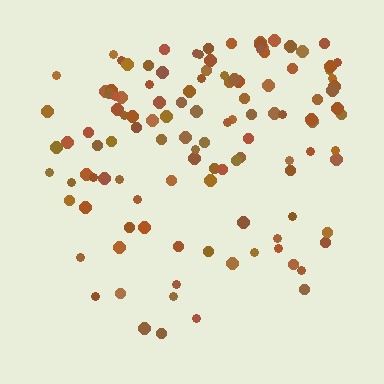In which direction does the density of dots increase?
From bottom to top, with the top side densest.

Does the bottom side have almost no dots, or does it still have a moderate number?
Still a moderate number, just noticeably fewer than the top.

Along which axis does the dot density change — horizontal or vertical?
Vertical.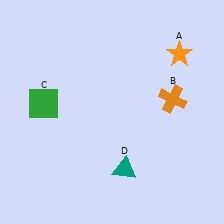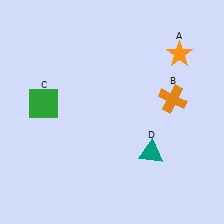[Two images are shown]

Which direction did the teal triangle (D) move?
The teal triangle (D) moved right.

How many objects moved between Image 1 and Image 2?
1 object moved between the two images.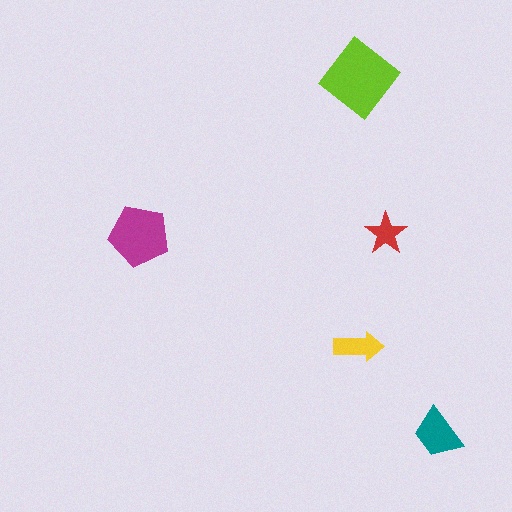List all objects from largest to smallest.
The lime diamond, the magenta pentagon, the teal trapezoid, the yellow arrow, the red star.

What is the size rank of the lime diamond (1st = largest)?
1st.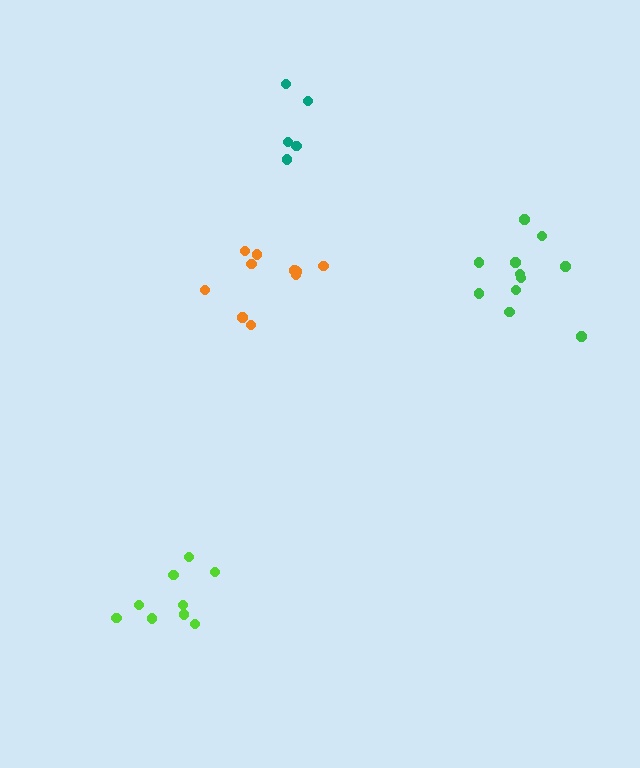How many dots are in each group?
Group 1: 11 dots, Group 2: 10 dots, Group 3: 9 dots, Group 4: 5 dots (35 total).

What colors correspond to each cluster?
The clusters are colored: green, orange, lime, teal.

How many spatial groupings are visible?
There are 4 spatial groupings.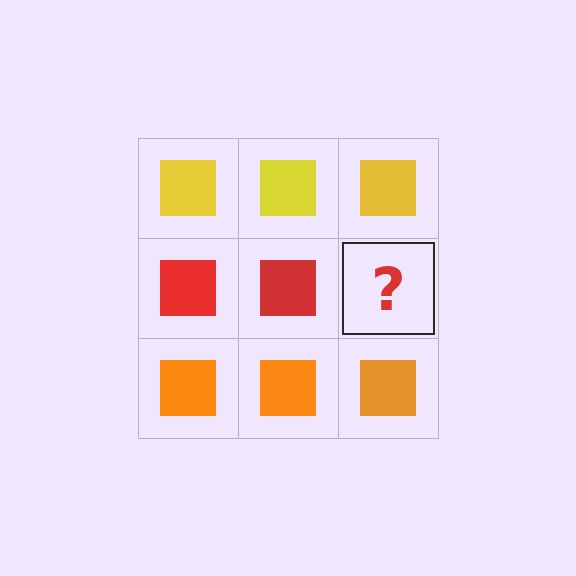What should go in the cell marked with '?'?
The missing cell should contain a red square.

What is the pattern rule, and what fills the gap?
The rule is that each row has a consistent color. The gap should be filled with a red square.